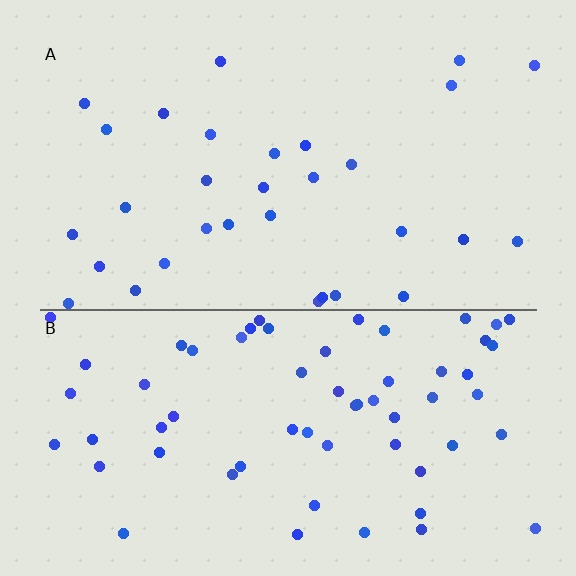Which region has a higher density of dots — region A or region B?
B (the bottom).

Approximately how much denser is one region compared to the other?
Approximately 2.0× — region B over region A.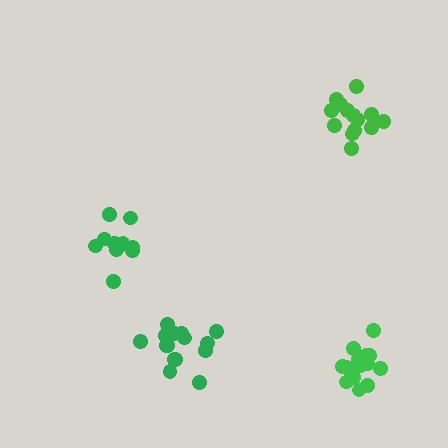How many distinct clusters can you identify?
There are 4 distinct clusters.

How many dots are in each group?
Group 1: 10 dots, Group 2: 16 dots, Group 3: 15 dots, Group 4: 15 dots (56 total).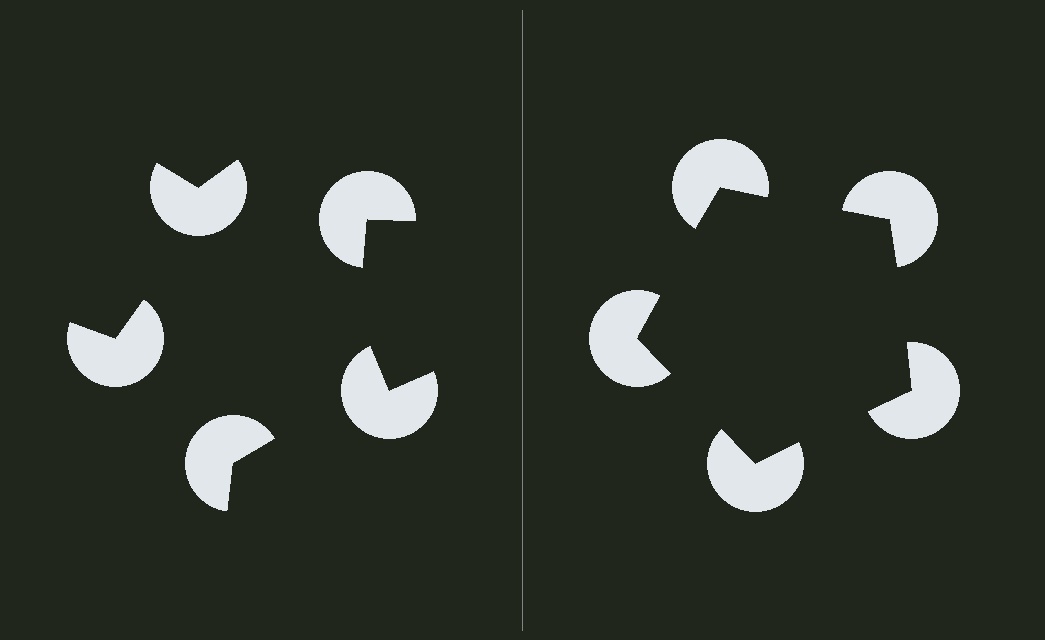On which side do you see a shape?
An illusory pentagon appears on the right side. On the left side the wedge cuts are rotated, so no coherent shape forms.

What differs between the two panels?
The pac-man discs are positioned identically on both sides; only the wedge orientations differ. On the right they align to a pentagon; on the left they are misaligned.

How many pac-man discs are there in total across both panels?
10 — 5 on each side.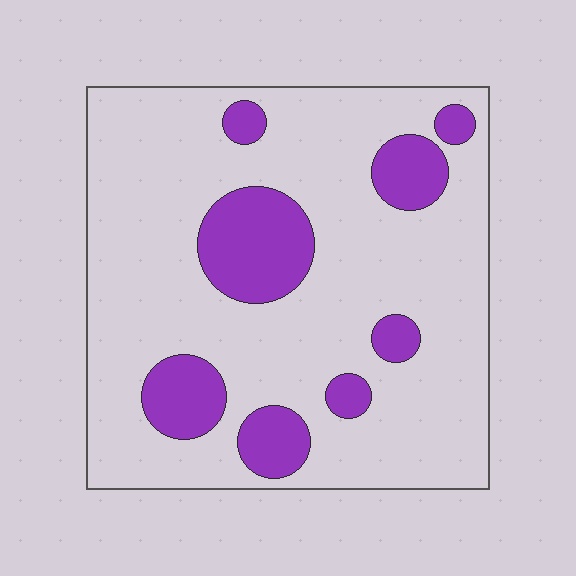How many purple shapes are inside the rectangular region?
8.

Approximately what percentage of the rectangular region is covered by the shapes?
Approximately 20%.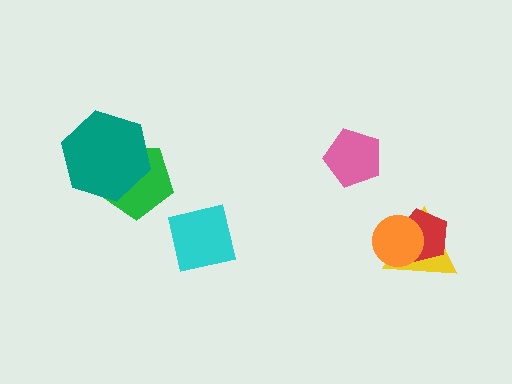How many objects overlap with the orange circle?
2 objects overlap with the orange circle.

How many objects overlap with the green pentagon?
1 object overlaps with the green pentagon.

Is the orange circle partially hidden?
No, no other shape covers it.